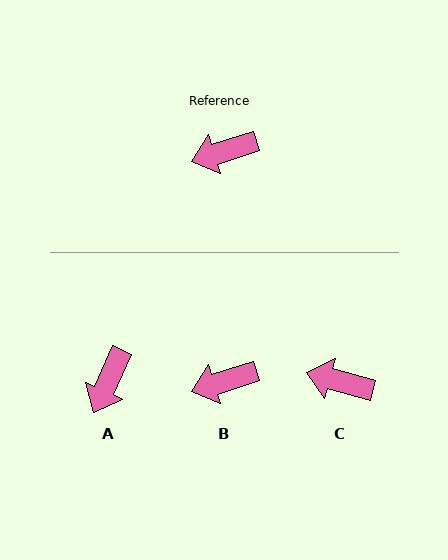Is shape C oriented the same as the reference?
No, it is off by about 32 degrees.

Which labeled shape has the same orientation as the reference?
B.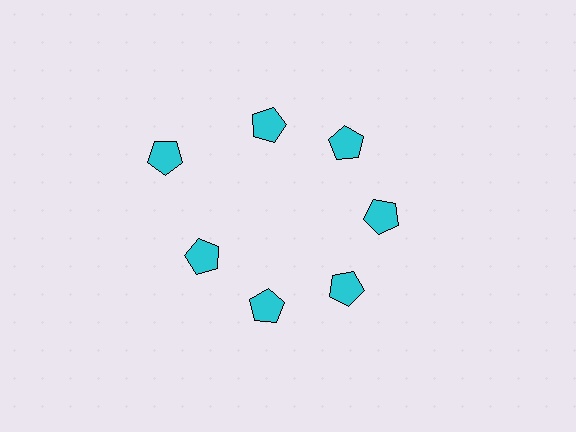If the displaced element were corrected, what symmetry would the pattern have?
It would have 7-fold rotational symmetry — the pattern would map onto itself every 51 degrees.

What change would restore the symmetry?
The symmetry would be restored by moving it inward, back onto the ring so that all 7 pentagons sit at equal angles and equal distance from the center.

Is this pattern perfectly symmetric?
No. The 7 cyan pentagons are arranged in a ring, but one element near the 10 o'clock position is pushed outward from the center, breaking the 7-fold rotational symmetry.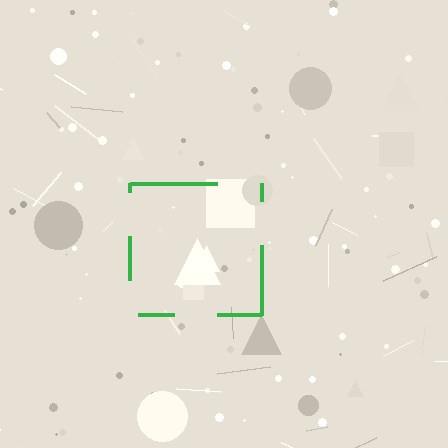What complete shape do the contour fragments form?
The contour fragments form a square.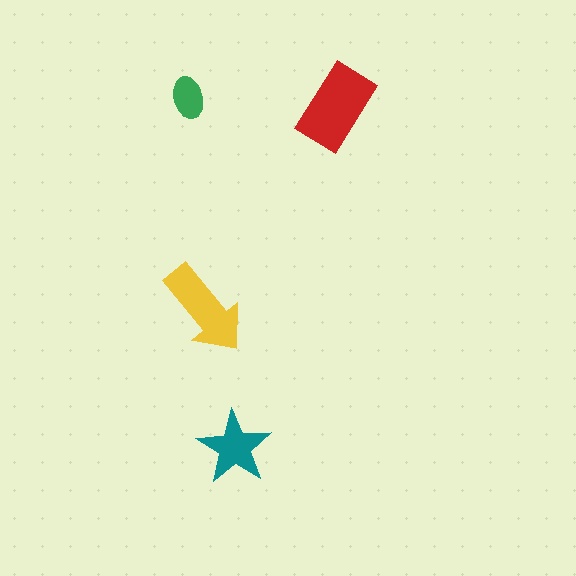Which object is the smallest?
The green ellipse.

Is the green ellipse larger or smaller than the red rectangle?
Smaller.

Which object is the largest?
The red rectangle.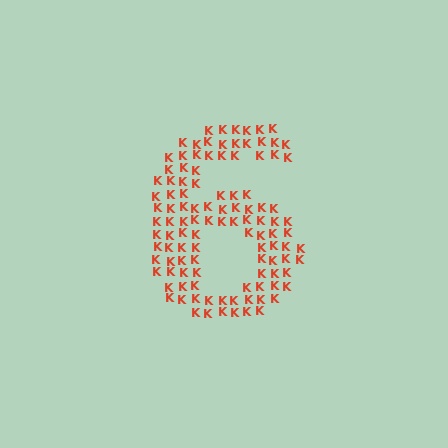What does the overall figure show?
The overall figure shows the digit 6.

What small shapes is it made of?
It is made of small letter K's.